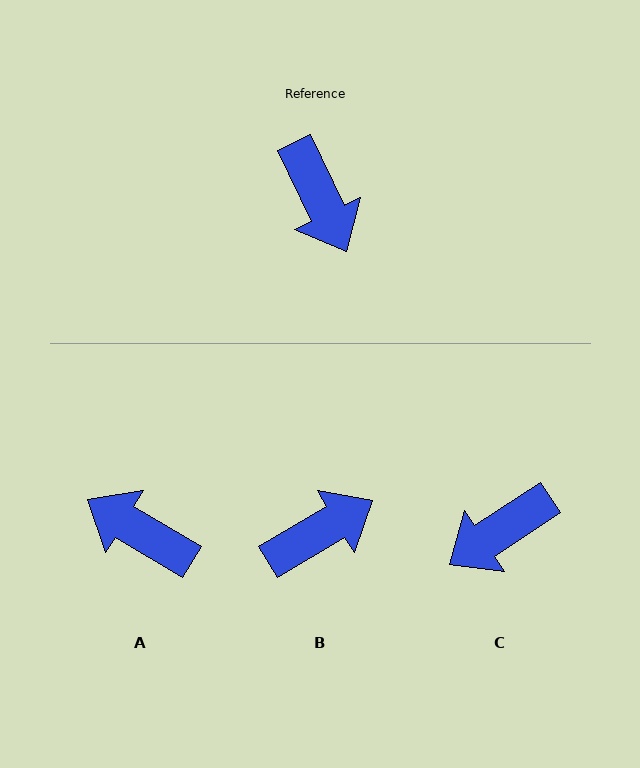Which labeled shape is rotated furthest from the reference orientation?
A, about 146 degrees away.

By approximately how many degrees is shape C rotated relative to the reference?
Approximately 82 degrees clockwise.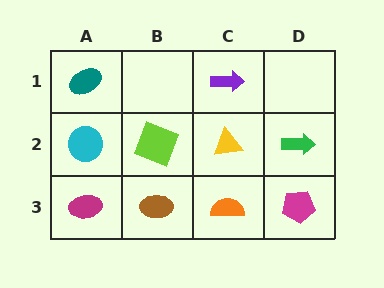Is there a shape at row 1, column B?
No, that cell is empty.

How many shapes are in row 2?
4 shapes.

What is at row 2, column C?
A yellow triangle.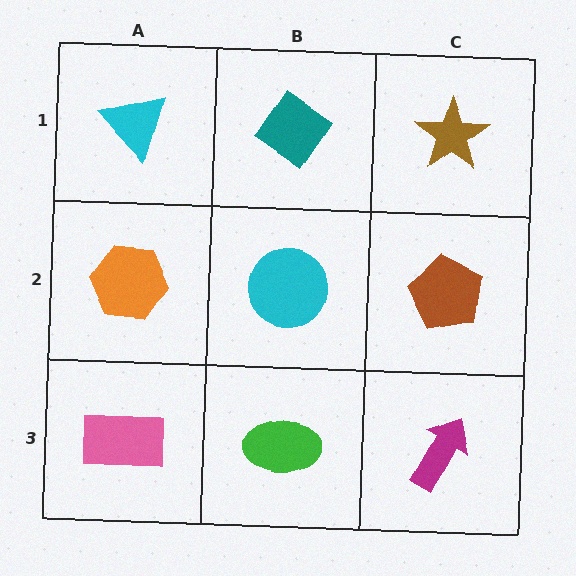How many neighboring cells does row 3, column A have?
2.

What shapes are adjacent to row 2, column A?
A cyan triangle (row 1, column A), a pink rectangle (row 3, column A), a cyan circle (row 2, column B).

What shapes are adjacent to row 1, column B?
A cyan circle (row 2, column B), a cyan triangle (row 1, column A), a brown star (row 1, column C).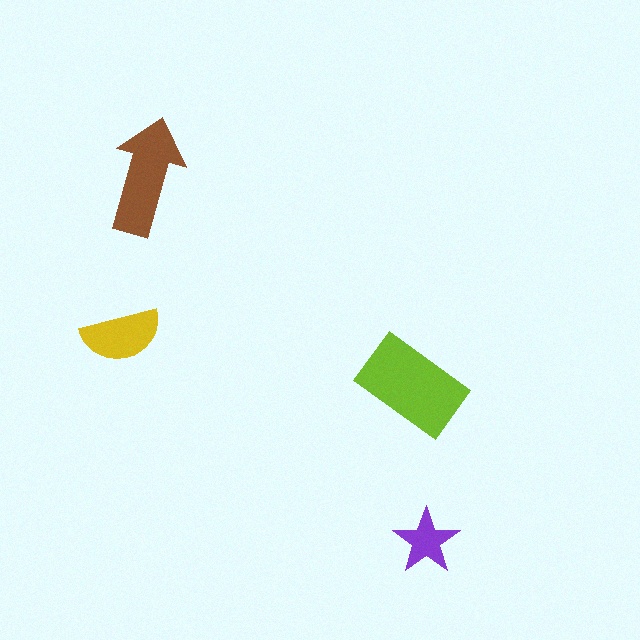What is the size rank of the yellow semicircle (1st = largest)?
3rd.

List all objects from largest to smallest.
The lime rectangle, the brown arrow, the yellow semicircle, the purple star.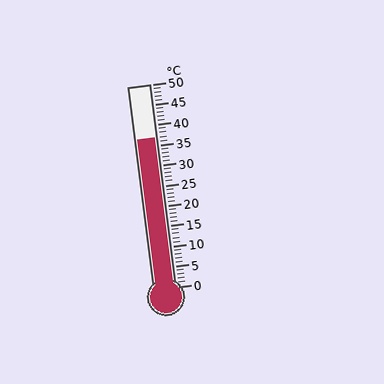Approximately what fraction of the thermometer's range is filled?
The thermometer is filled to approximately 75% of its range.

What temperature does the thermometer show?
The thermometer shows approximately 37°C.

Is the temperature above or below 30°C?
The temperature is above 30°C.